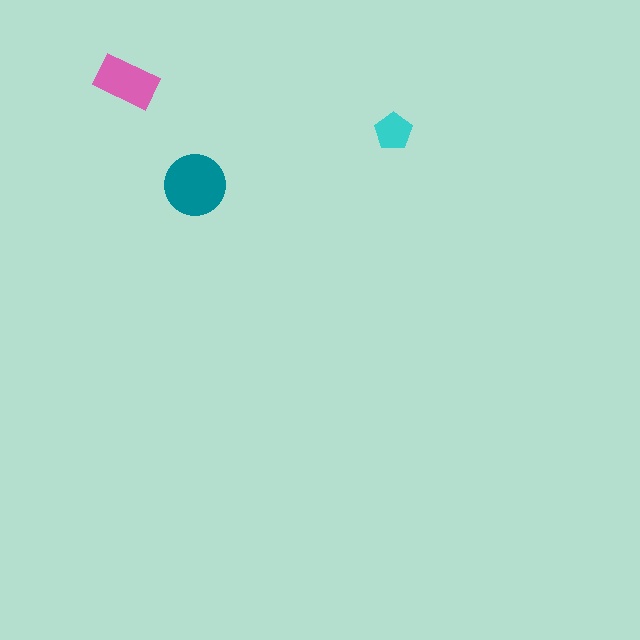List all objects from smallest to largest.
The cyan pentagon, the pink rectangle, the teal circle.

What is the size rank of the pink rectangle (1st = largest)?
2nd.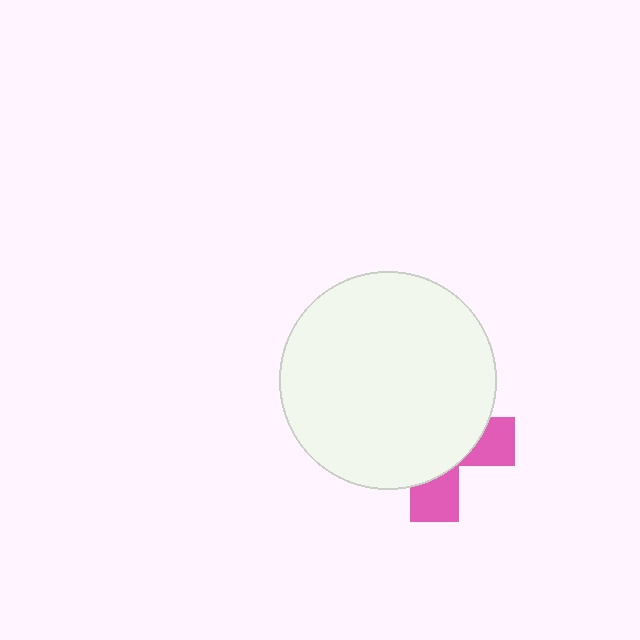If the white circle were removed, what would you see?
You would see the complete pink cross.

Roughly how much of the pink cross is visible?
A small part of it is visible (roughly 30%).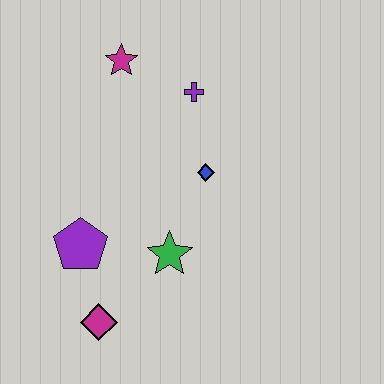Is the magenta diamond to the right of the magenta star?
No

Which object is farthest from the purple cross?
The magenta diamond is farthest from the purple cross.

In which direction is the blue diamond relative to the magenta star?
The blue diamond is below the magenta star.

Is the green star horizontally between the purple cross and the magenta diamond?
Yes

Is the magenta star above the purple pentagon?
Yes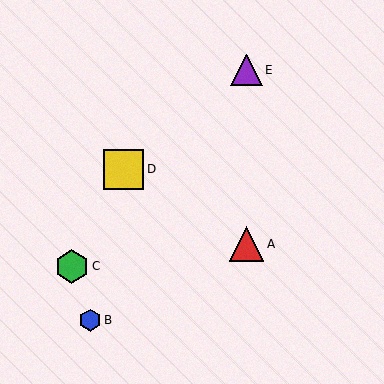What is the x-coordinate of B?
Object B is at x≈90.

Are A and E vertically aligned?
Yes, both are at x≈246.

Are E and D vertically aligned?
No, E is at x≈246 and D is at x≈124.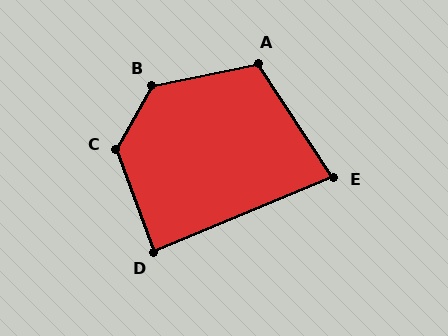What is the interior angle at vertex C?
Approximately 131 degrees (obtuse).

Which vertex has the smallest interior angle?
E, at approximately 79 degrees.